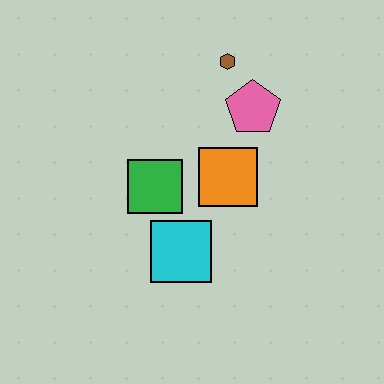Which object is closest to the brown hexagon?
The pink pentagon is closest to the brown hexagon.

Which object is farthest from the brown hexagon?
The cyan square is farthest from the brown hexagon.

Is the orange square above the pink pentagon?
No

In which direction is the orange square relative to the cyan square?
The orange square is above the cyan square.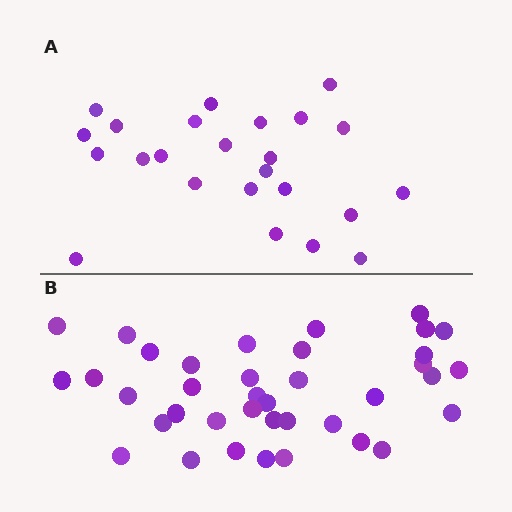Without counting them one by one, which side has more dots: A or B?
Region B (the bottom region) has more dots.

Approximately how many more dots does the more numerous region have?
Region B has approximately 15 more dots than region A.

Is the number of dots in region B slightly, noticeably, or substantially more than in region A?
Region B has substantially more. The ratio is roughly 1.6 to 1.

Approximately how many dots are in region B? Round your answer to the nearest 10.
About 40 dots. (The exact count is 38, which rounds to 40.)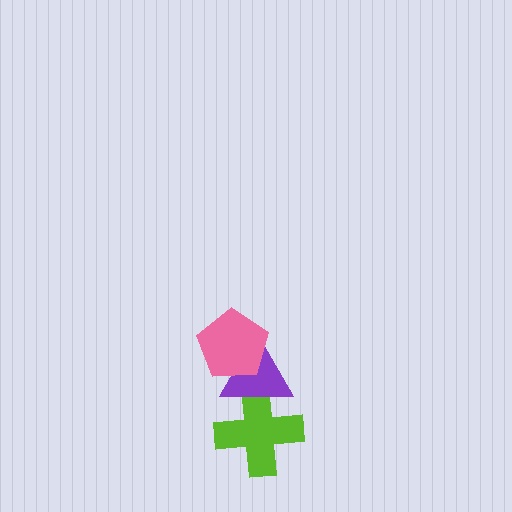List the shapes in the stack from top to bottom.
From top to bottom: the pink pentagon, the purple triangle, the lime cross.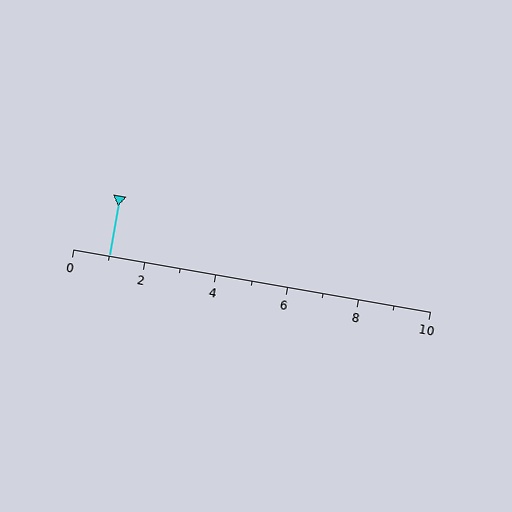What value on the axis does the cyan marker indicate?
The marker indicates approximately 1.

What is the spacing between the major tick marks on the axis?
The major ticks are spaced 2 apart.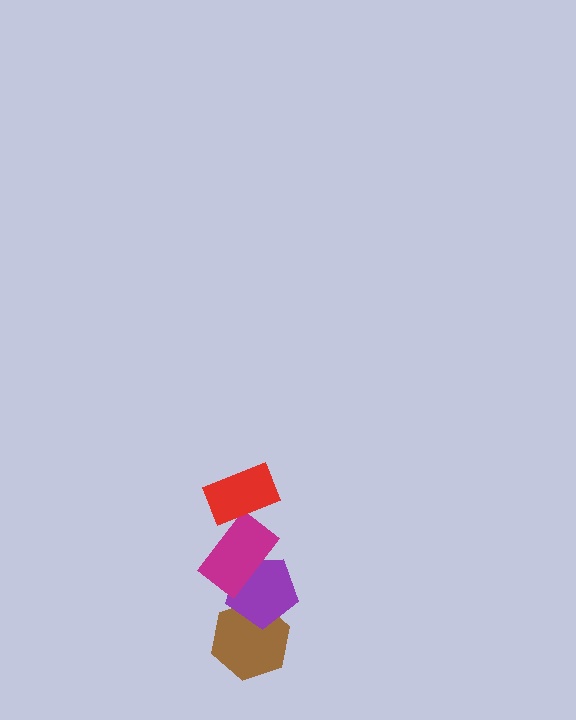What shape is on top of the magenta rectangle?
The red rectangle is on top of the magenta rectangle.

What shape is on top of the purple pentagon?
The magenta rectangle is on top of the purple pentagon.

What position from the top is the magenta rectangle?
The magenta rectangle is 2nd from the top.